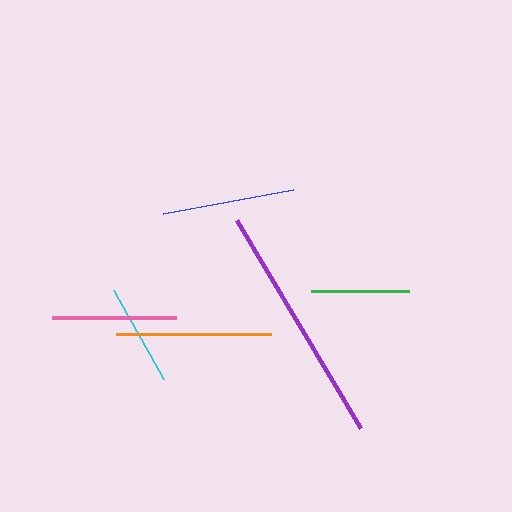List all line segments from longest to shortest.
From longest to shortest: purple, orange, blue, pink, cyan, green.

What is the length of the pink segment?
The pink segment is approximately 124 pixels long.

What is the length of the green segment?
The green segment is approximately 98 pixels long.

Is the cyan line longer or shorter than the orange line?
The orange line is longer than the cyan line.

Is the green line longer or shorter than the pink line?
The pink line is longer than the green line.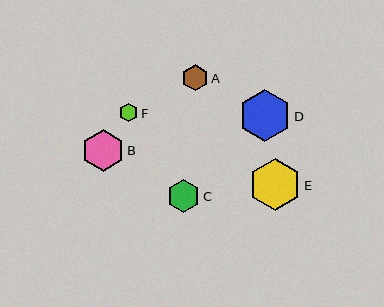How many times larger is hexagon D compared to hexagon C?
Hexagon D is approximately 1.6 times the size of hexagon C.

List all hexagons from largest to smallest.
From largest to smallest: D, E, B, C, A, F.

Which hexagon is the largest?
Hexagon D is the largest with a size of approximately 53 pixels.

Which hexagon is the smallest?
Hexagon F is the smallest with a size of approximately 19 pixels.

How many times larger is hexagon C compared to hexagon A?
Hexagon C is approximately 1.3 times the size of hexagon A.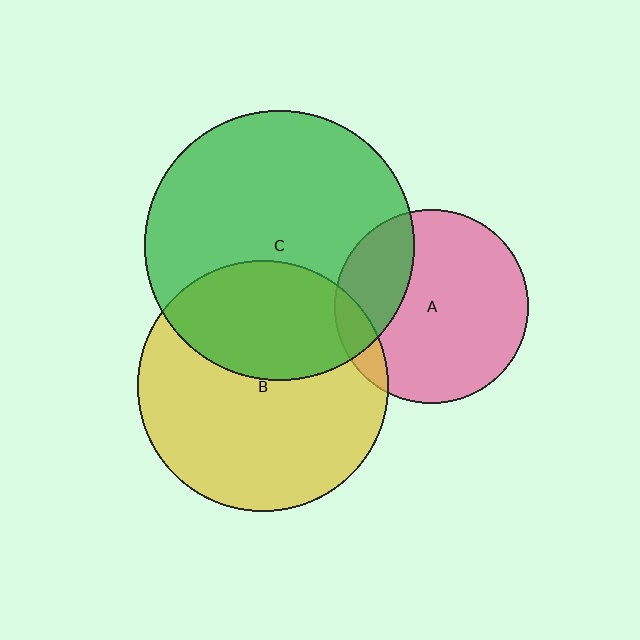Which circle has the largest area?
Circle C (green).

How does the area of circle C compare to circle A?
Approximately 1.9 times.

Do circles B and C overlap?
Yes.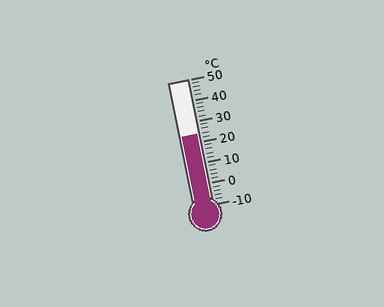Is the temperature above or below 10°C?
The temperature is above 10°C.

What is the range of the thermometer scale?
The thermometer scale ranges from -10°C to 50°C.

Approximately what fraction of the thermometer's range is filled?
The thermometer is filled to approximately 55% of its range.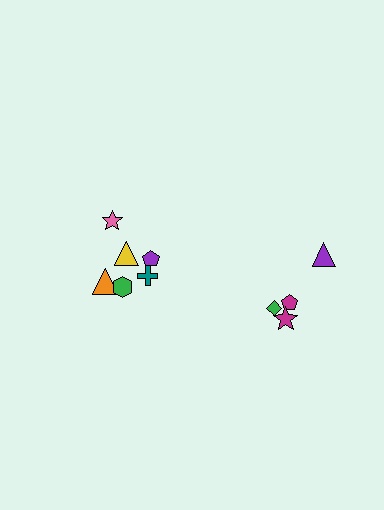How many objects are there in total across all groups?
There are 10 objects.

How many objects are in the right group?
There are 4 objects.